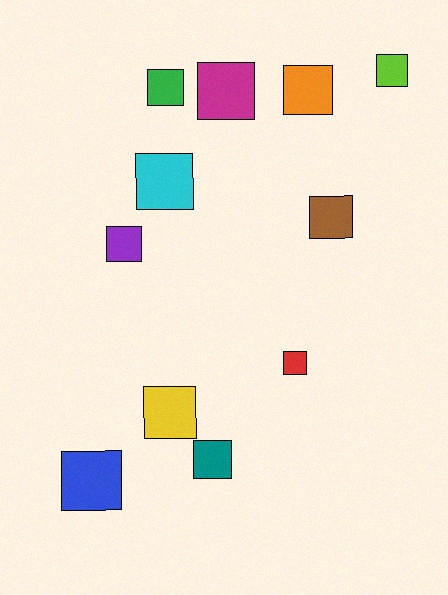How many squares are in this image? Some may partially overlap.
There are 11 squares.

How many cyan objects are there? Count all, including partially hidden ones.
There is 1 cyan object.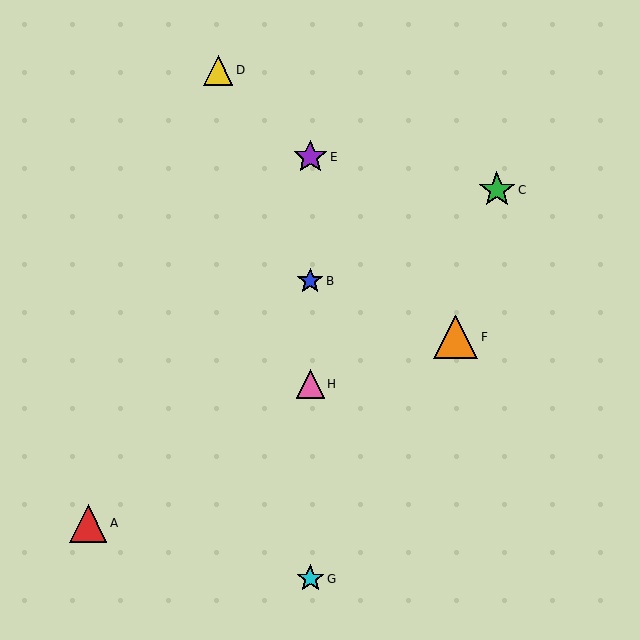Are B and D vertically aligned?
No, B is at x≈310 and D is at x≈218.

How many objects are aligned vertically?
4 objects (B, E, G, H) are aligned vertically.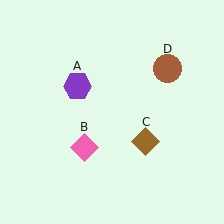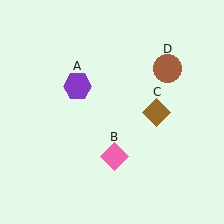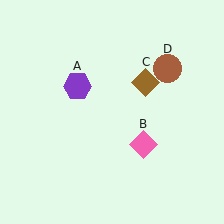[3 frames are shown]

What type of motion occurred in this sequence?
The pink diamond (object B), brown diamond (object C) rotated counterclockwise around the center of the scene.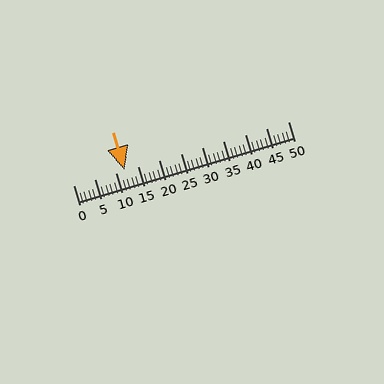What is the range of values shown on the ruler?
The ruler shows values from 0 to 50.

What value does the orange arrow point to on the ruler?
The orange arrow points to approximately 12.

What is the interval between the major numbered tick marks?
The major tick marks are spaced 5 units apart.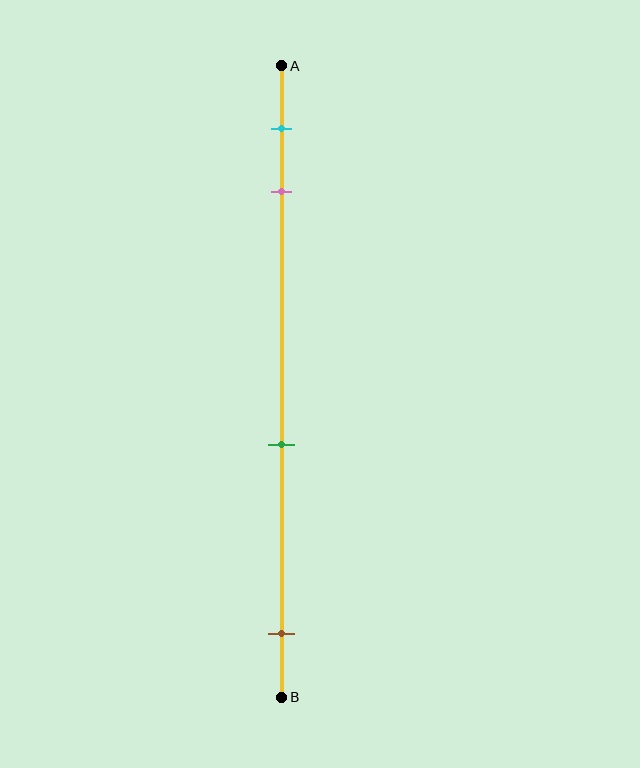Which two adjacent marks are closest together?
The cyan and pink marks are the closest adjacent pair.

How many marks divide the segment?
There are 4 marks dividing the segment.